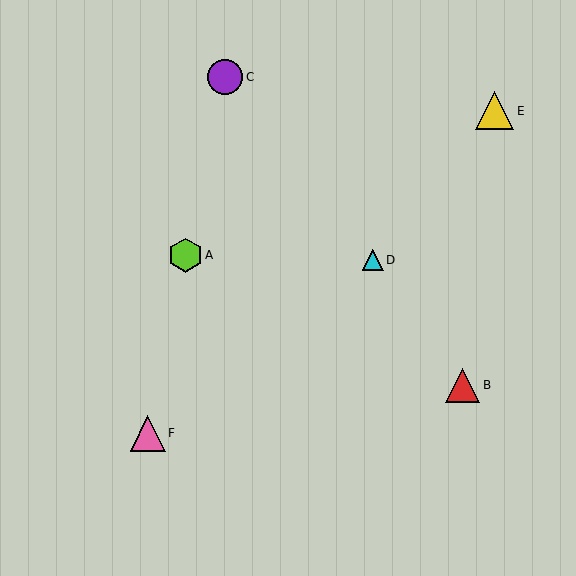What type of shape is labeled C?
Shape C is a purple circle.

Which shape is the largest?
The yellow triangle (labeled E) is the largest.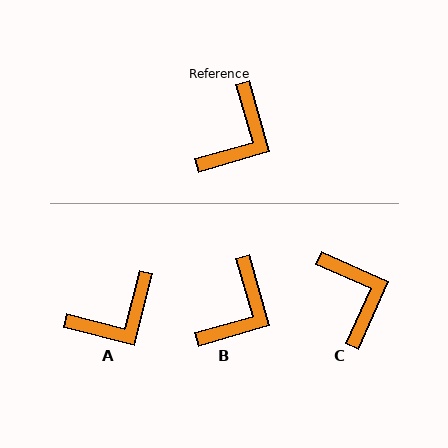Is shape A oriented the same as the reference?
No, it is off by about 30 degrees.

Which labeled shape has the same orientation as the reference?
B.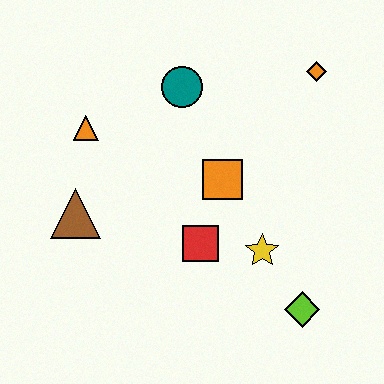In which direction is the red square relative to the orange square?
The red square is below the orange square.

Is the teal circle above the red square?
Yes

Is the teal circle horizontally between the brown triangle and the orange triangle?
No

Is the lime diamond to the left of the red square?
No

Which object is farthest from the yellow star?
The orange triangle is farthest from the yellow star.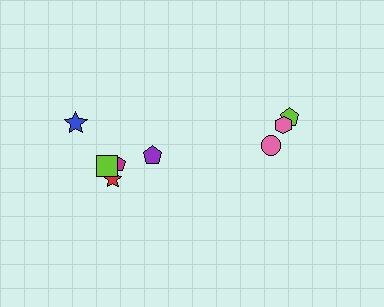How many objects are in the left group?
There are 5 objects.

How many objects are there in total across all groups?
There are 8 objects.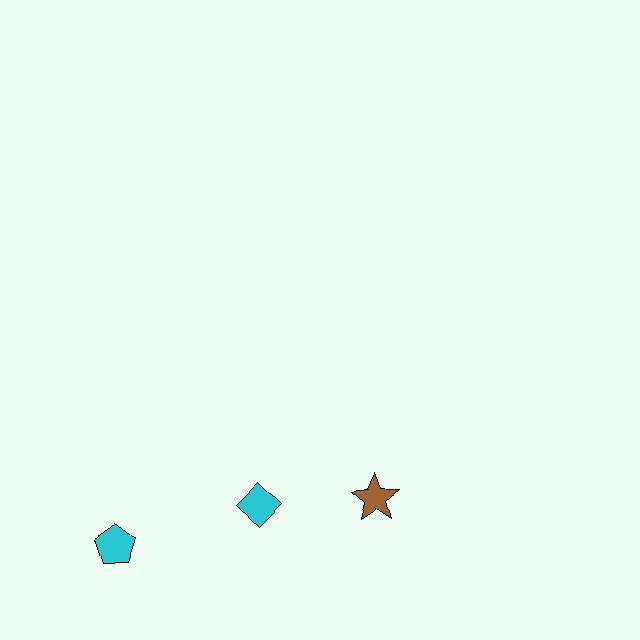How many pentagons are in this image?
There is 1 pentagon.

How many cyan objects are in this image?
There are 2 cyan objects.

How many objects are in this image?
There are 3 objects.